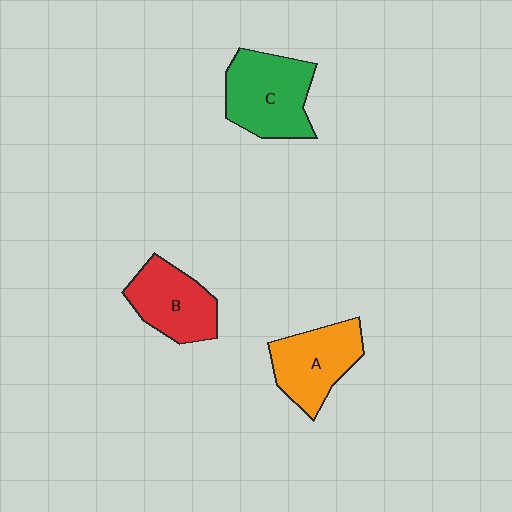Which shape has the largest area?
Shape C (green).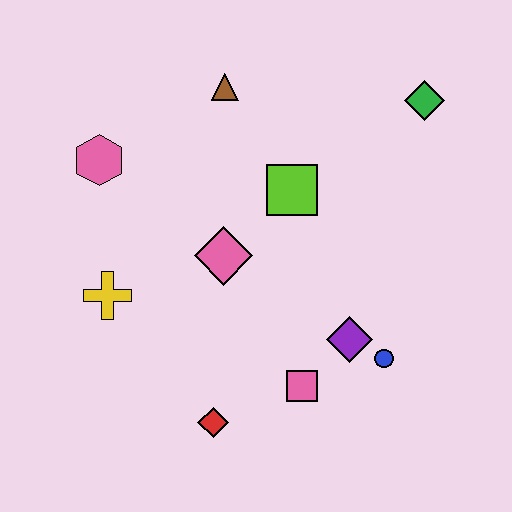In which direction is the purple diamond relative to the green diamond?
The purple diamond is below the green diamond.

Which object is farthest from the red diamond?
The green diamond is farthest from the red diamond.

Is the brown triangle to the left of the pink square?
Yes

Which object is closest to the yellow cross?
The pink diamond is closest to the yellow cross.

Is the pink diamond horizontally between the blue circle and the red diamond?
Yes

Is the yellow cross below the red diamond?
No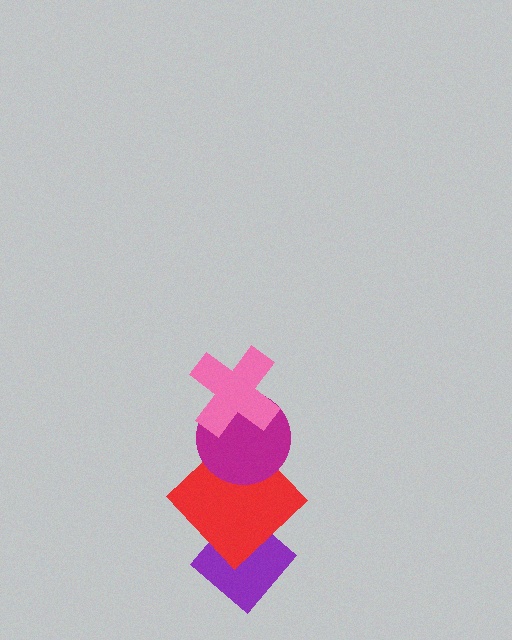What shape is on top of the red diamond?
The magenta circle is on top of the red diamond.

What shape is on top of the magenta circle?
The pink cross is on top of the magenta circle.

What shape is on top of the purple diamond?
The red diamond is on top of the purple diamond.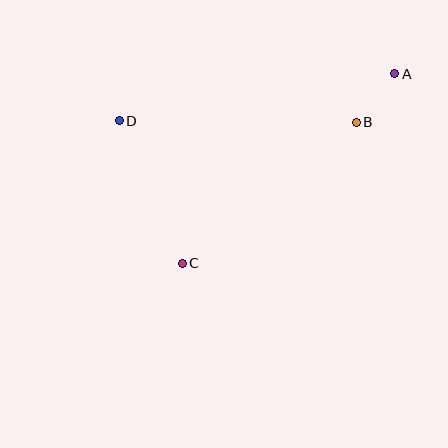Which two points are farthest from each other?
Points A and C are farthest from each other.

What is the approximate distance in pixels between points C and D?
The distance between C and D is approximately 156 pixels.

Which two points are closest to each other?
Points A and B are closest to each other.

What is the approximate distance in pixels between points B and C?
The distance between B and C is approximately 224 pixels.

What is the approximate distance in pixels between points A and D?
The distance between A and D is approximately 280 pixels.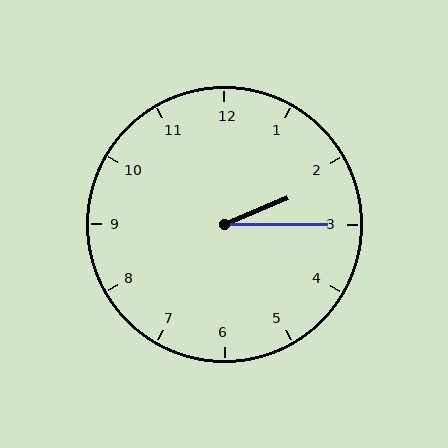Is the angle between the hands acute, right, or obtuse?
It is acute.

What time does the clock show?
2:15.